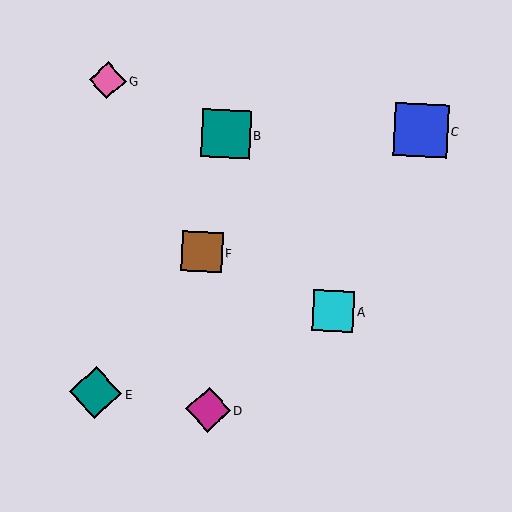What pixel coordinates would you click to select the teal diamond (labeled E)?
Click at (95, 393) to select the teal diamond E.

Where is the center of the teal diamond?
The center of the teal diamond is at (95, 393).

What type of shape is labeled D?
Shape D is a magenta diamond.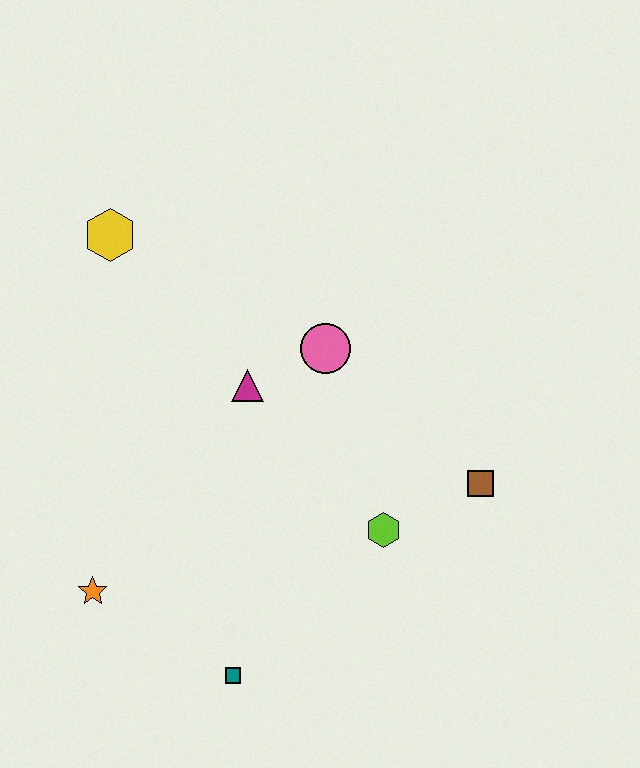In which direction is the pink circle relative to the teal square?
The pink circle is above the teal square.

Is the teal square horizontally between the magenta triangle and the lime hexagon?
No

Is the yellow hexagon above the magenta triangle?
Yes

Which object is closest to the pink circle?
The magenta triangle is closest to the pink circle.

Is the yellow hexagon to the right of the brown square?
No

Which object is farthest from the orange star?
The brown square is farthest from the orange star.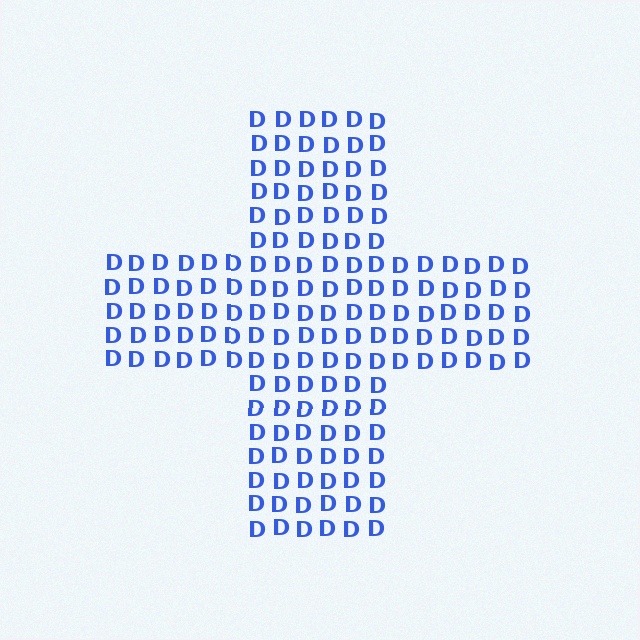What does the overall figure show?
The overall figure shows a cross.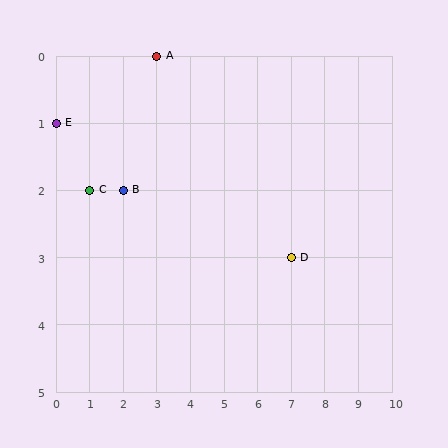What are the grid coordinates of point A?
Point A is at grid coordinates (3, 0).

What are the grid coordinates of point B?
Point B is at grid coordinates (2, 2).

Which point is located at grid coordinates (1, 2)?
Point C is at (1, 2).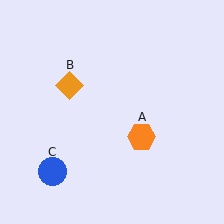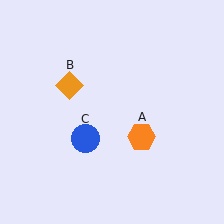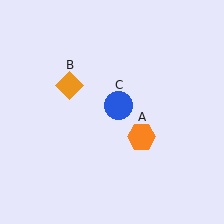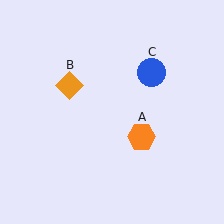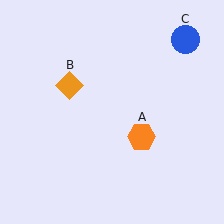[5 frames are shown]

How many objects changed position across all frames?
1 object changed position: blue circle (object C).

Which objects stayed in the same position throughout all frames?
Orange hexagon (object A) and orange diamond (object B) remained stationary.